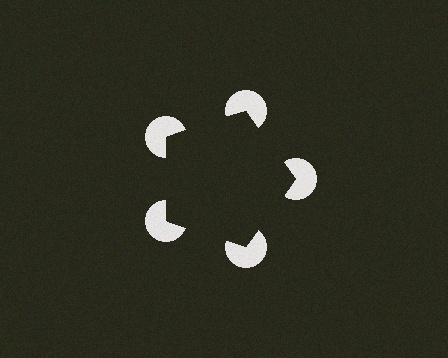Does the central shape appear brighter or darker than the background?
It typically appears slightly darker than the background, even though no actual brightness change is drawn.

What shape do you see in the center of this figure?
An illusory pentagon — its edges are inferred from the aligned wedge cuts in the pac-man discs, not physically drawn.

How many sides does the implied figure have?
5 sides.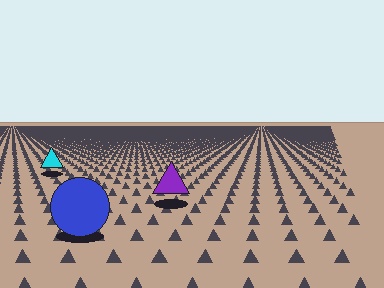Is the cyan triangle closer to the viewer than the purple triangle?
No. The purple triangle is closer — you can tell from the texture gradient: the ground texture is coarser near it.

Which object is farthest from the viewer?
The cyan triangle is farthest from the viewer. It appears smaller and the ground texture around it is denser.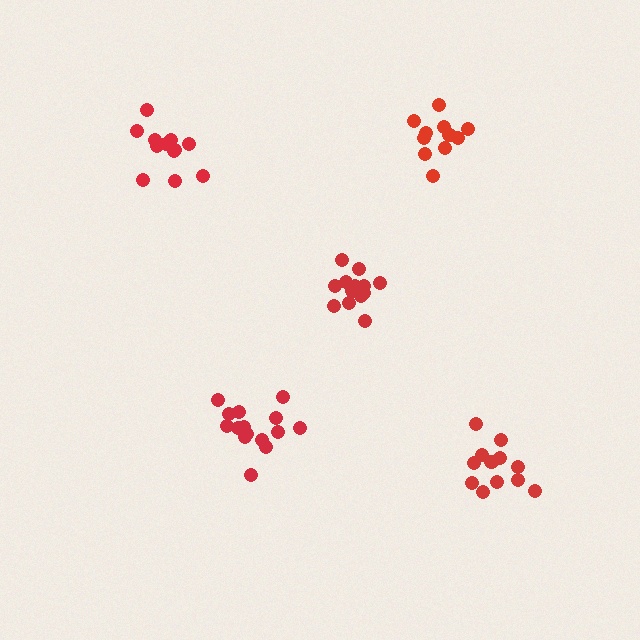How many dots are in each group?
Group 1: 16 dots, Group 2: 15 dots, Group 3: 12 dots, Group 4: 12 dots, Group 5: 12 dots (67 total).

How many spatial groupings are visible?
There are 5 spatial groupings.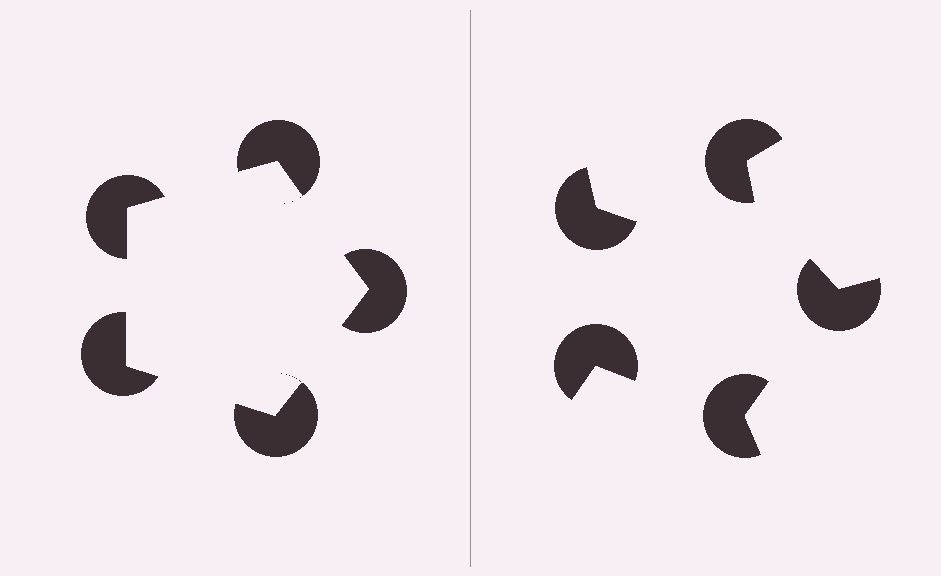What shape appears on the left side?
An illusory pentagon.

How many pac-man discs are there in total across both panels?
10 — 5 on each side.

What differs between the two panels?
The pac-man discs are positioned identically on both sides; only the wedge orientations differ. On the left they align to a pentagon; on the right they are misaligned.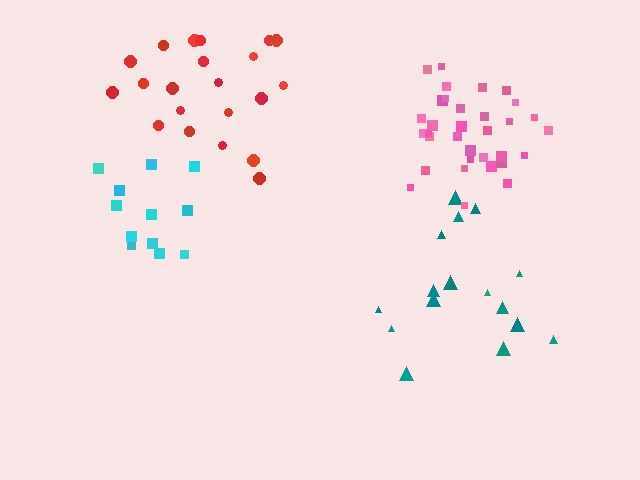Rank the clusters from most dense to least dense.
pink, cyan, red, teal.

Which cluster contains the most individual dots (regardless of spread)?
Pink (33).